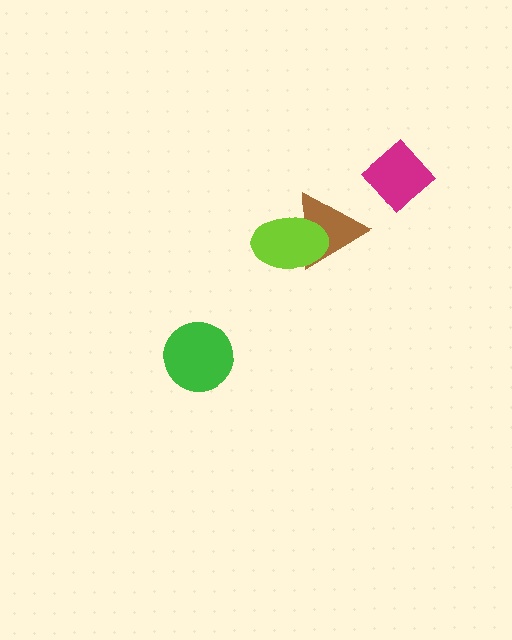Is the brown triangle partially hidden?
Yes, it is partially covered by another shape.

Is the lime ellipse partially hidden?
No, no other shape covers it.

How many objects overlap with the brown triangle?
1 object overlaps with the brown triangle.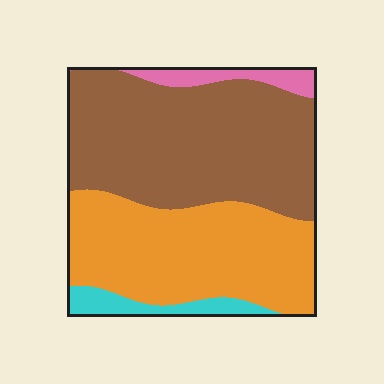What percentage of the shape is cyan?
Cyan takes up less than a quarter of the shape.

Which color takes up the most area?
Brown, at roughly 50%.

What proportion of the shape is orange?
Orange takes up about two fifths (2/5) of the shape.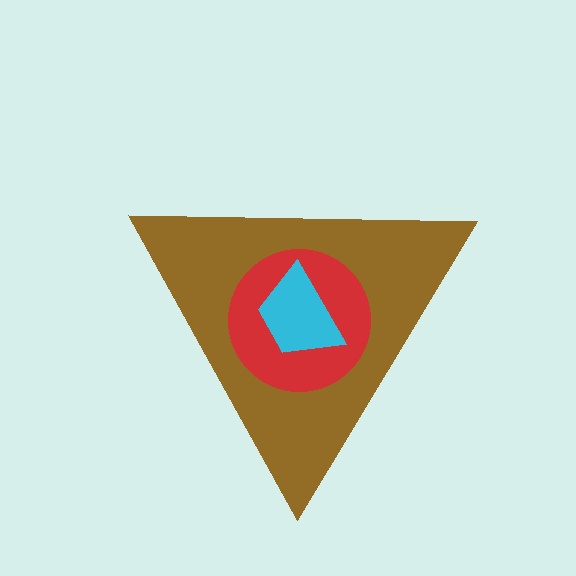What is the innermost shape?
The cyan trapezoid.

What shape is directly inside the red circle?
The cyan trapezoid.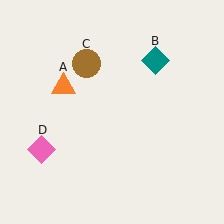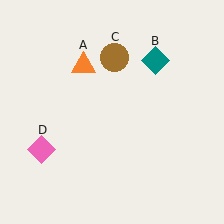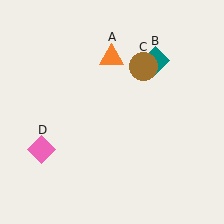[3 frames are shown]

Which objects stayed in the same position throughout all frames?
Teal diamond (object B) and pink diamond (object D) remained stationary.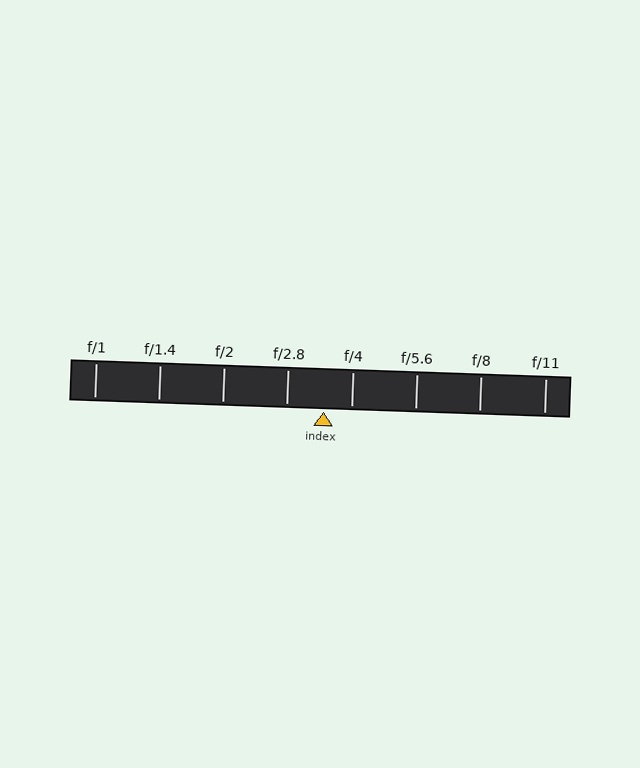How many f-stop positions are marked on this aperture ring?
There are 8 f-stop positions marked.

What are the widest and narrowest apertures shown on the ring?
The widest aperture shown is f/1 and the narrowest is f/11.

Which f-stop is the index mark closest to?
The index mark is closest to f/4.